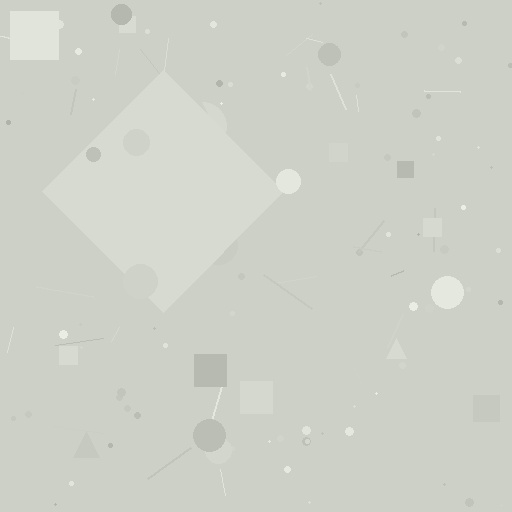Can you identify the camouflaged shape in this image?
The camouflaged shape is a diamond.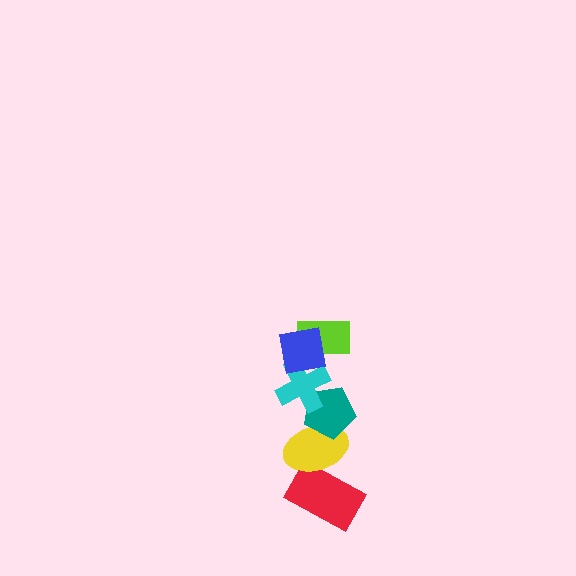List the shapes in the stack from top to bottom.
From top to bottom: the blue square, the lime rectangle, the cyan cross, the teal pentagon, the yellow ellipse, the red rectangle.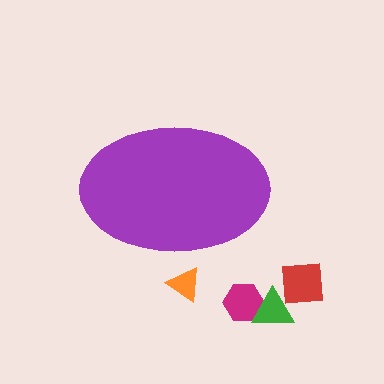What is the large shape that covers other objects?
A purple ellipse.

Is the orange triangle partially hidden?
Yes, the orange triangle is partially hidden behind the purple ellipse.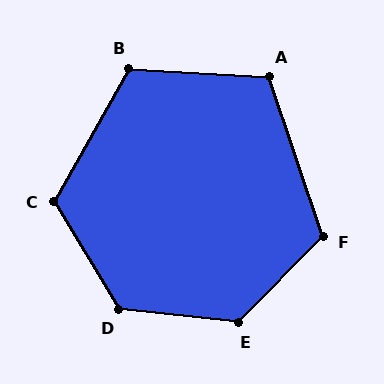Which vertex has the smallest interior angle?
A, at approximately 112 degrees.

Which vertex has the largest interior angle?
E, at approximately 128 degrees.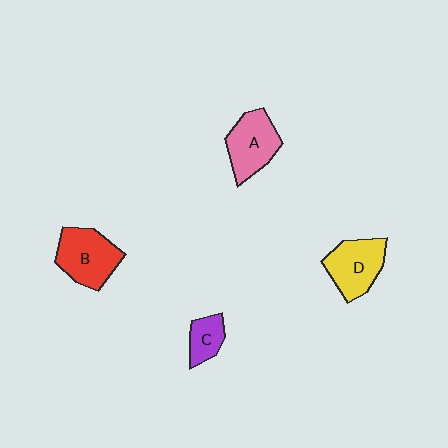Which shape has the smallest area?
Shape C (purple).